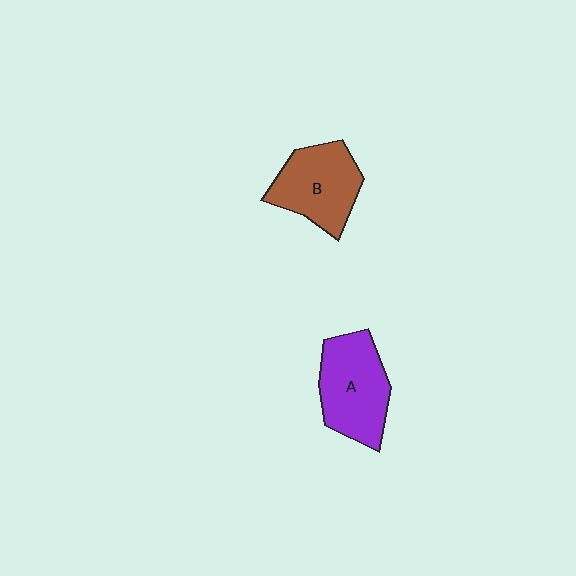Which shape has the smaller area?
Shape B (brown).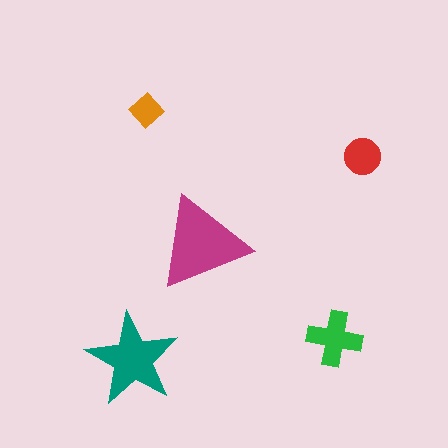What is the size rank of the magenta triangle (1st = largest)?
1st.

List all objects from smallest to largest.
The orange diamond, the red circle, the green cross, the teal star, the magenta triangle.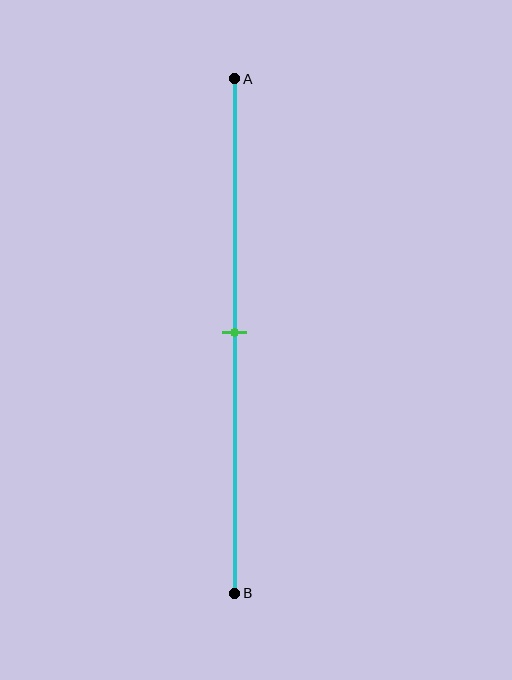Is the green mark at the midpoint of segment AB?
Yes, the mark is approximately at the midpoint.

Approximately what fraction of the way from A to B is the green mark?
The green mark is approximately 50% of the way from A to B.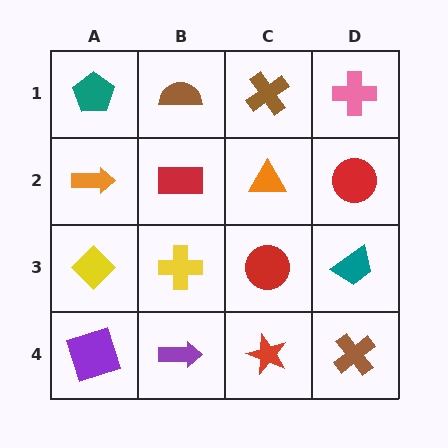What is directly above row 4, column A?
A yellow diamond.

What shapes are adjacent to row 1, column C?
An orange triangle (row 2, column C), a brown semicircle (row 1, column B), a pink cross (row 1, column D).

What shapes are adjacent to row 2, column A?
A teal pentagon (row 1, column A), a yellow diamond (row 3, column A), a red rectangle (row 2, column B).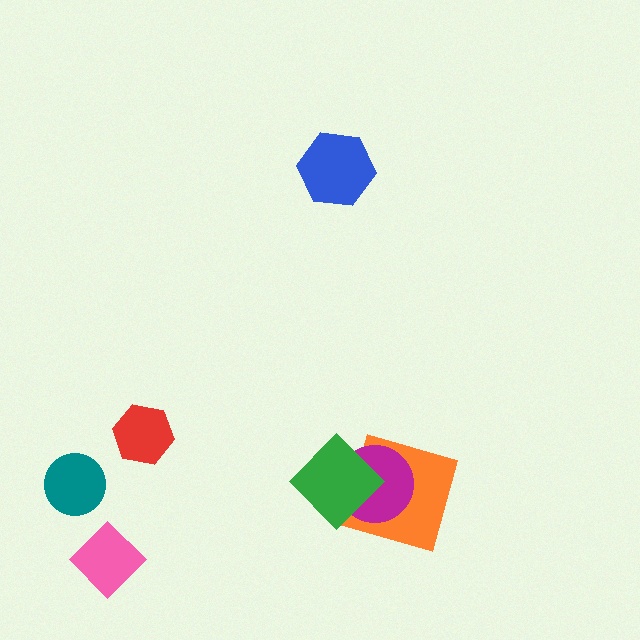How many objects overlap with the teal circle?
0 objects overlap with the teal circle.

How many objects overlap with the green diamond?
2 objects overlap with the green diamond.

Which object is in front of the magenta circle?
The green diamond is in front of the magenta circle.